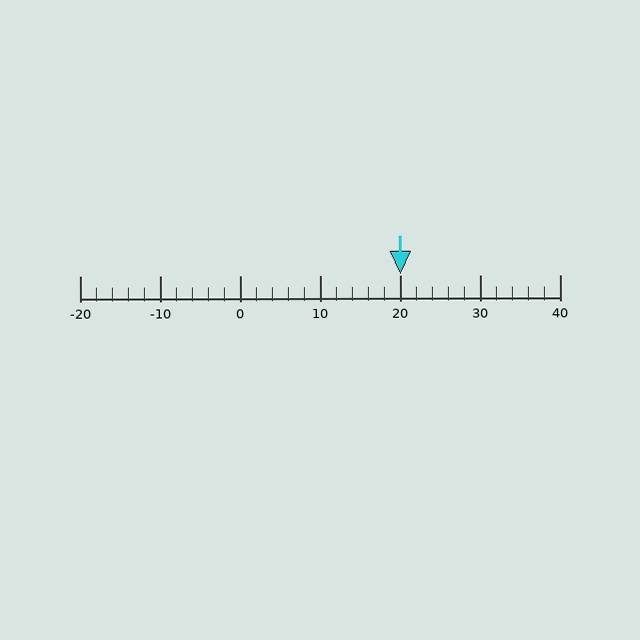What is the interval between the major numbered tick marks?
The major tick marks are spaced 10 units apart.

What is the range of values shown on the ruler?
The ruler shows values from -20 to 40.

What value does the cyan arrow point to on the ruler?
The cyan arrow points to approximately 20.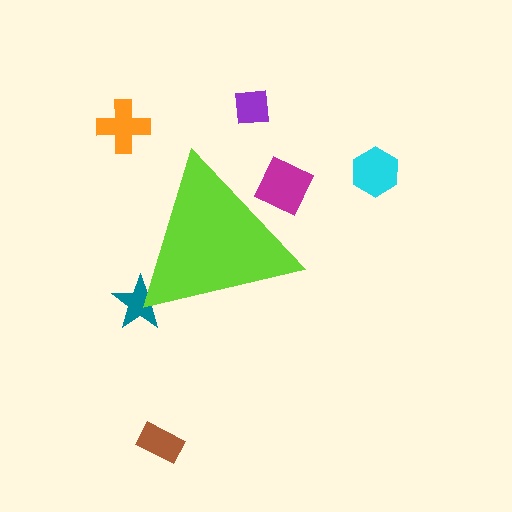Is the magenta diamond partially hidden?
Yes, the magenta diamond is partially hidden behind the lime triangle.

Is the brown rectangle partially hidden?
No, the brown rectangle is fully visible.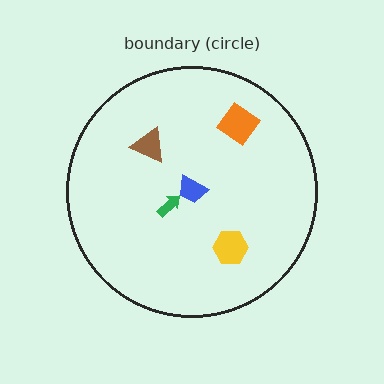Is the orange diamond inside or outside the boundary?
Inside.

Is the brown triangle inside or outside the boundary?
Inside.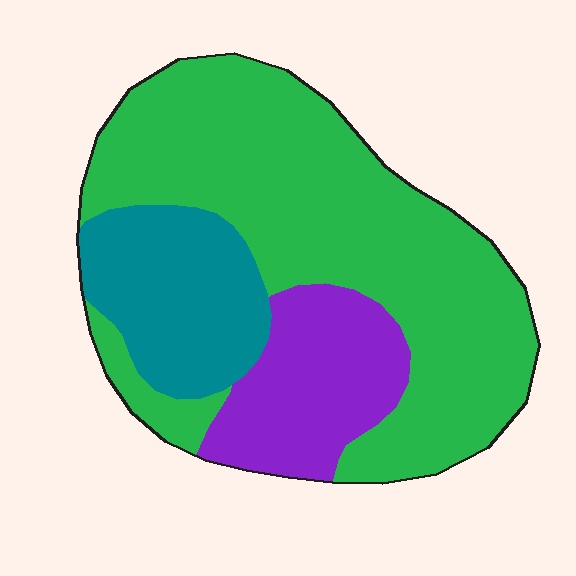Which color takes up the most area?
Green, at roughly 60%.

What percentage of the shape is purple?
Purple covers roughly 20% of the shape.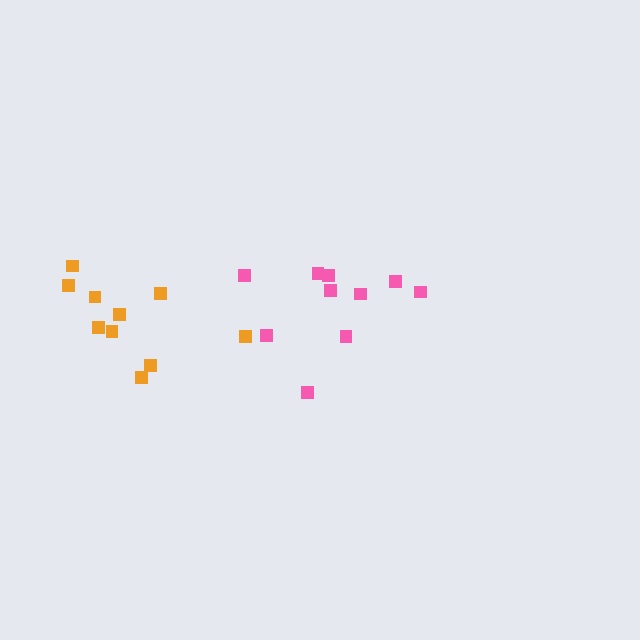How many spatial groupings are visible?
There are 2 spatial groupings.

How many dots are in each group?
Group 1: 10 dots, Group 2: 10 dots (20 total).